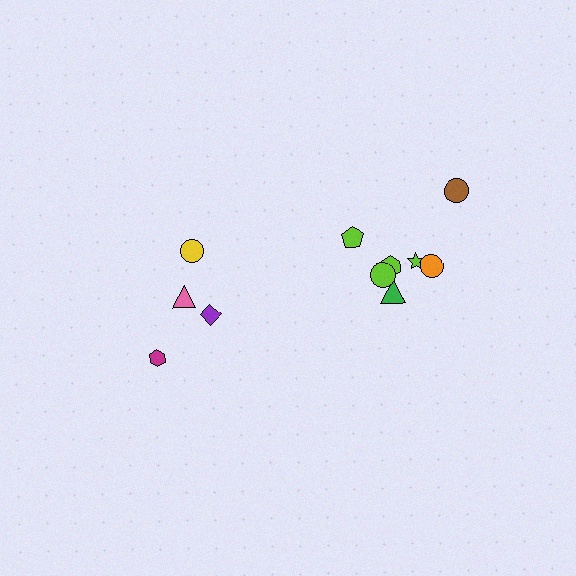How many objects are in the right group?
There are 7 objects.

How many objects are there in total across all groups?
There are 11 objects.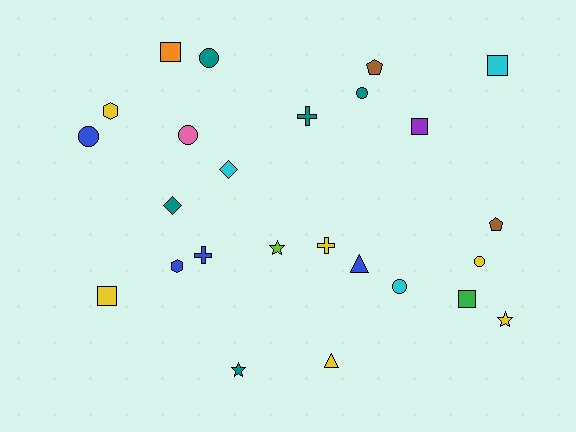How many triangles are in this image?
There are 2 triangles.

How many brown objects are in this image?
There are 2 brown objects.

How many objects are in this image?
There are 25 objects.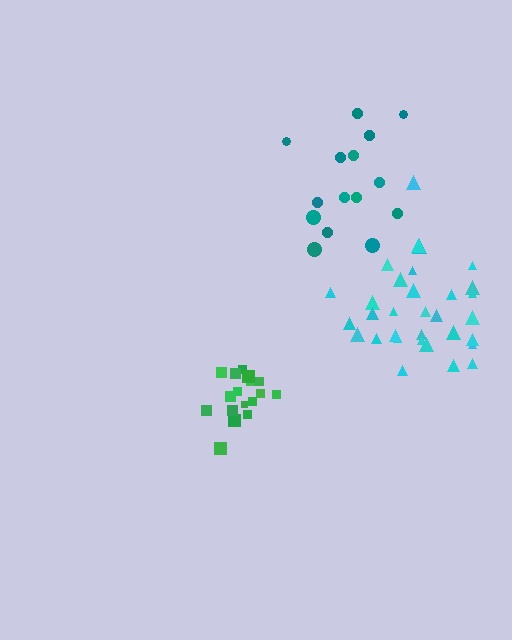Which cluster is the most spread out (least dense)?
Teal.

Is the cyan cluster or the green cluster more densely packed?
Green.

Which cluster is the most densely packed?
Green.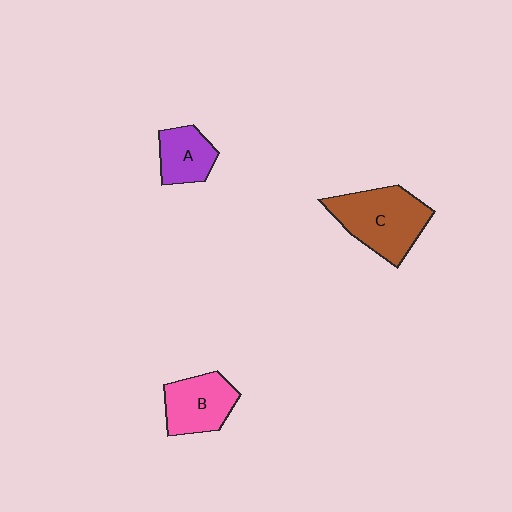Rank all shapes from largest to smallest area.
From largest to smallest: C (brown), B (pink), A (purple).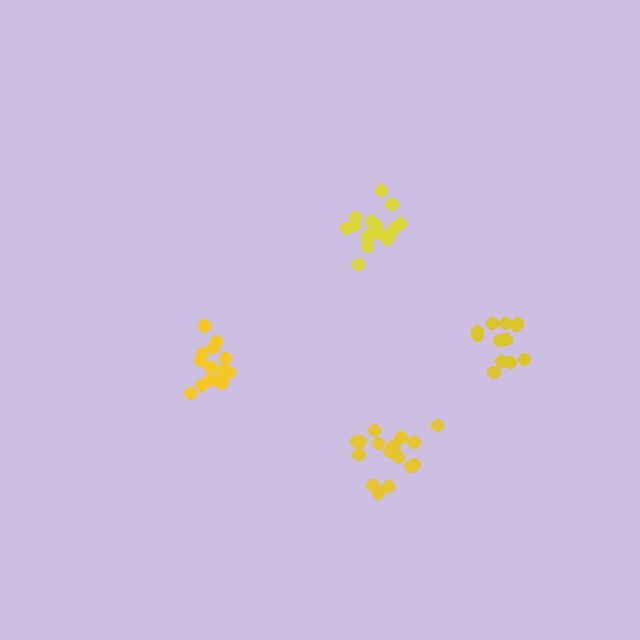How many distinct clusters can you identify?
There are 4 distinct clusters.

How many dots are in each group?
Group 1: 17 dots, Group 2: 13 dots, Group 3: 17 dots, Group 4: 16 dots (63 total).